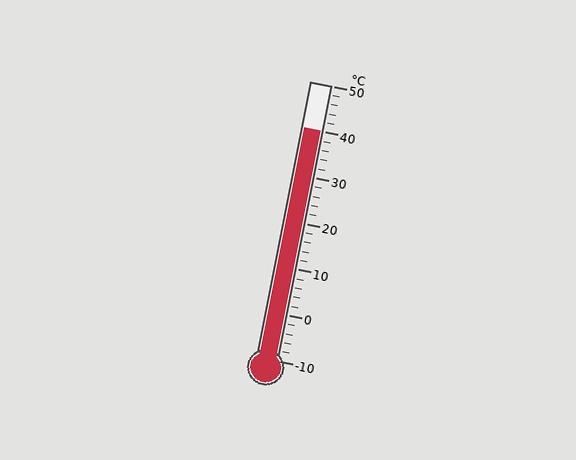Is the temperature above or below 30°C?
The temperature is above 30°C.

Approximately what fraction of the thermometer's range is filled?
The thermometer is filled to approximately 85% of its range.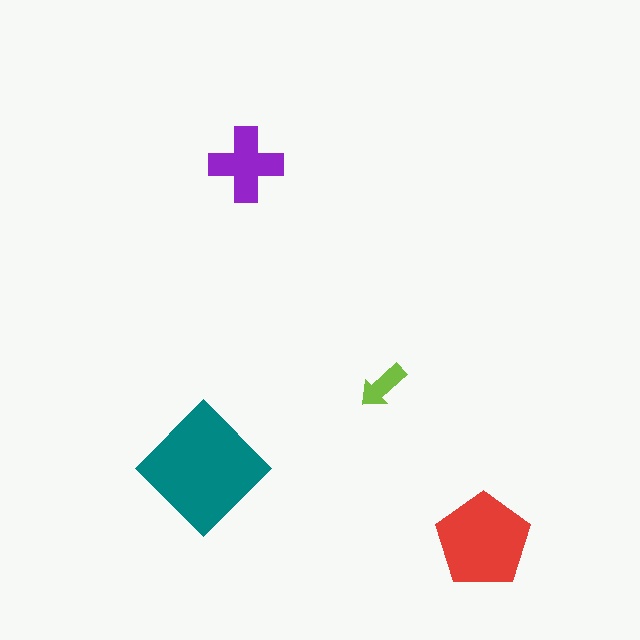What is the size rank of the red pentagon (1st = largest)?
2nd.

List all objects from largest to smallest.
The teal diamond, the red pentagon, the purple cross, the lime arrow.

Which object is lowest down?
The red pentagon is bottommost.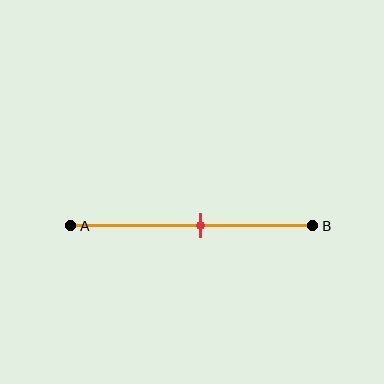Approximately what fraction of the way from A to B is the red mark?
The red mark is approximately 55% of the way from A to B.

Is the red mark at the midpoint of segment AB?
No, the mark is at about 55% from A, not at the 50% midpoint.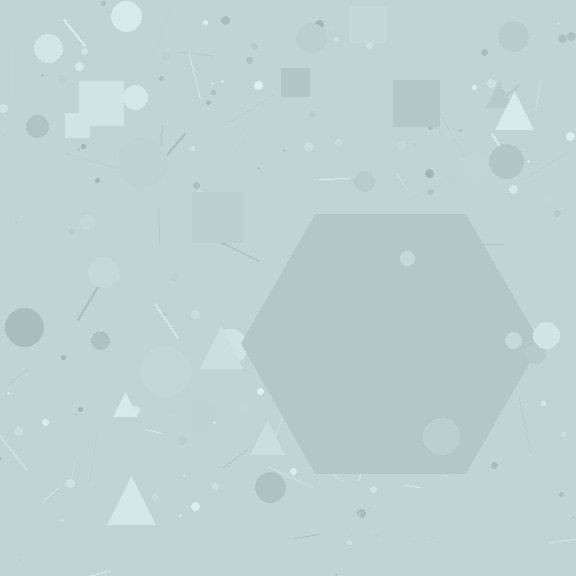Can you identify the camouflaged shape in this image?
The camouflaged shape is a hexagon.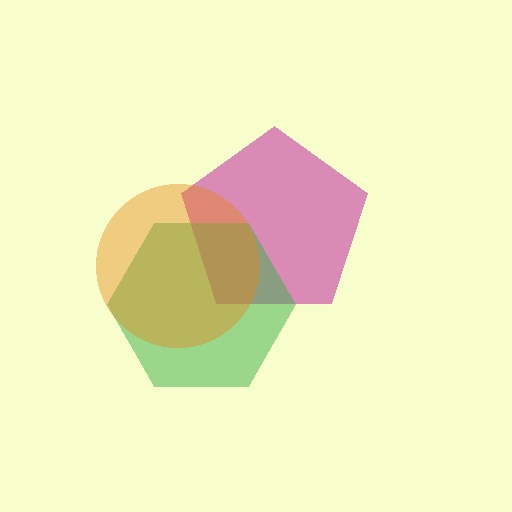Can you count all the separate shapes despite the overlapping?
Yes, there are 3 separate shapes.